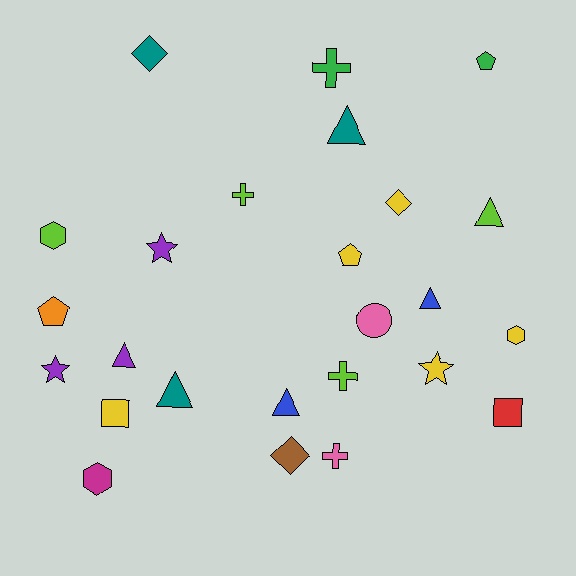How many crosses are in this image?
There are 4 crosses.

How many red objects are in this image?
There is 1 red object.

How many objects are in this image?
There are 25 objects.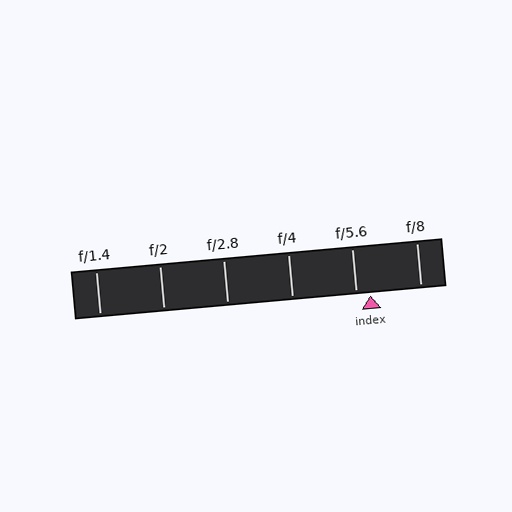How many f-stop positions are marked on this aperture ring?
There are 6 f-stop positions marked.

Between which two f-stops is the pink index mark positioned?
The index mark is between f/5.6 and f/8.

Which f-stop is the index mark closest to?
The index mark is closest to f/5.6.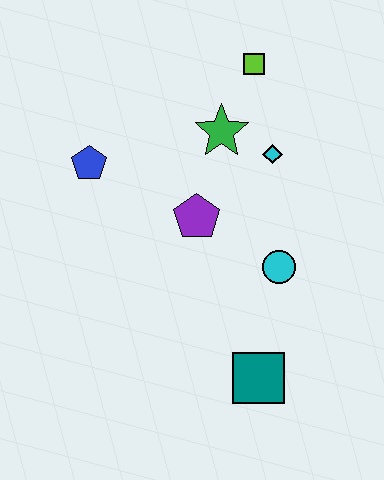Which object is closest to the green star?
The cyan diamond is closest to the green star.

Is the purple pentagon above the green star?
No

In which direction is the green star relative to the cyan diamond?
The green star is to the left of the cyan diamond.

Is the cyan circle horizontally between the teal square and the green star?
No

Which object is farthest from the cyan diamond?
The teal square is farthest from the cyan diamond.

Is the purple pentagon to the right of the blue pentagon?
Yes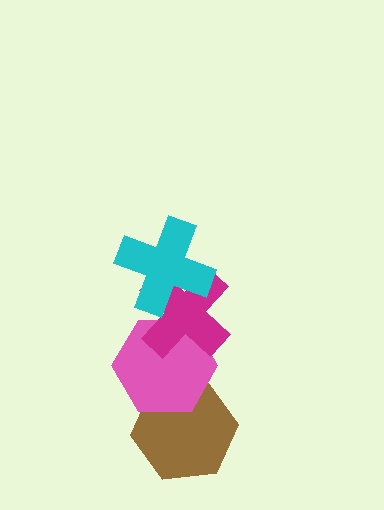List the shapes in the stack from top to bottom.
From top to bottom: the cyan cross, the magenta cross, the pink hexagon, the brown hexagon.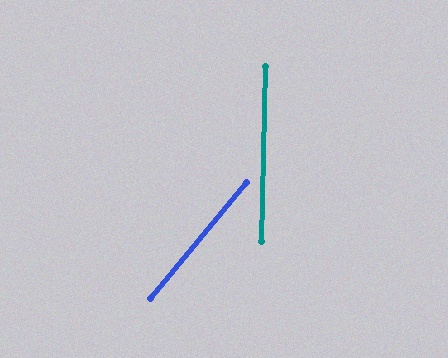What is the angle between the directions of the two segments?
Approximately 38 degrees.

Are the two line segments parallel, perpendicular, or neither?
Neither parallel nor perpendicular — they differ by about 38°.